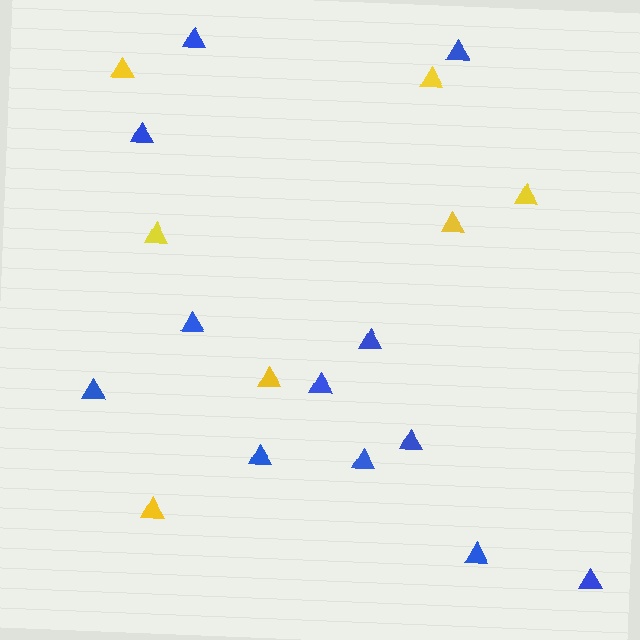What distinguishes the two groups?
There are 2 groups: one group of blue triangles (12) and one group of yellow triangles (7).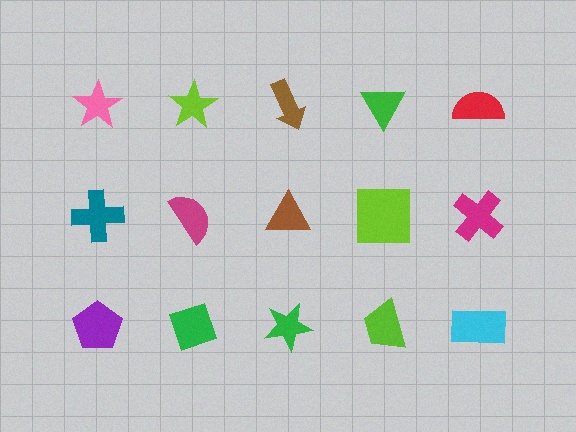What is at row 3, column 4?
A lime trapezoid.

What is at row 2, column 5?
A magenta cross.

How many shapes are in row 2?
5 shapes.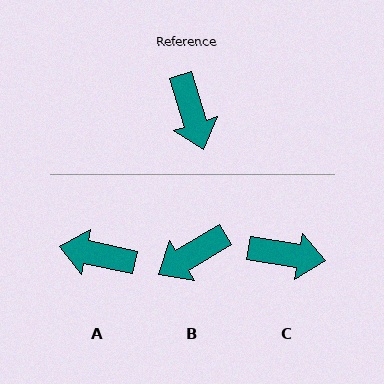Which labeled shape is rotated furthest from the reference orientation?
A, about 119 degrees away.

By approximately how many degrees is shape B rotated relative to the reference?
Approximately 75 degrees clockwise.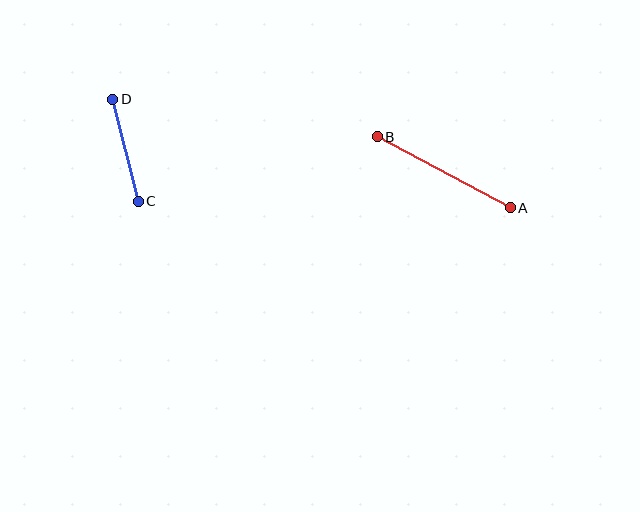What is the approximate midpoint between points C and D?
The midpoint is at approximately (126, 150) pixels.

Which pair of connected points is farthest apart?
Points A and B are farthest apart.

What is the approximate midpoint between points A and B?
The midpoint is at approximately (444, 172) pixels.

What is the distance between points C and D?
The distance is approximately 105 pixels.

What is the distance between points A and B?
The distance is approximately 151 pixels.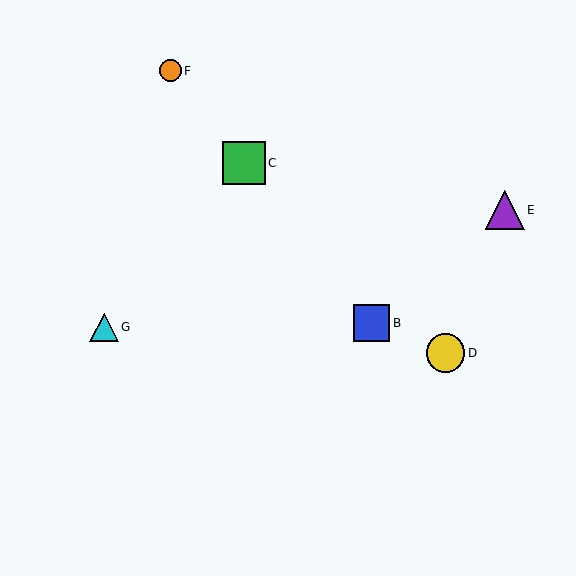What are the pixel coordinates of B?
Object B is at (371, 323).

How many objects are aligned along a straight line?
4 objects (A, B, C, F) are aligned along a straight line.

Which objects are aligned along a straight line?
Objects A, B, C, F are aligned along a straight line.